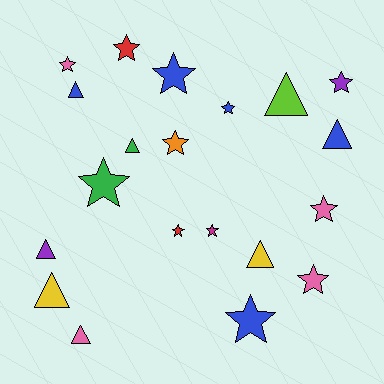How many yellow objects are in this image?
There are 2 yellow objects.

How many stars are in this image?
There are 12 stars.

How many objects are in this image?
There are 20 objects.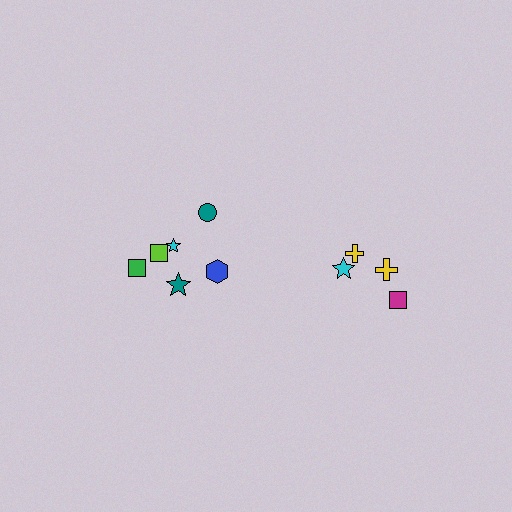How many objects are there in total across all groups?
There are 10 objects.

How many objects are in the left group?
There are 6 objects.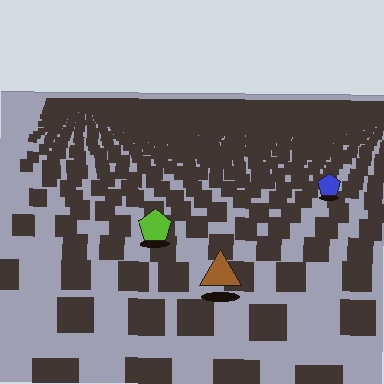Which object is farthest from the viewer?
The blue pentagon is farthest from the viewer. It appears smaller and the ground texture around it is denser.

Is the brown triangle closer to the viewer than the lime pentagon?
Yes. The brown triangle is closer — you can tell from the texture gradient: the ground texture is coarser near it.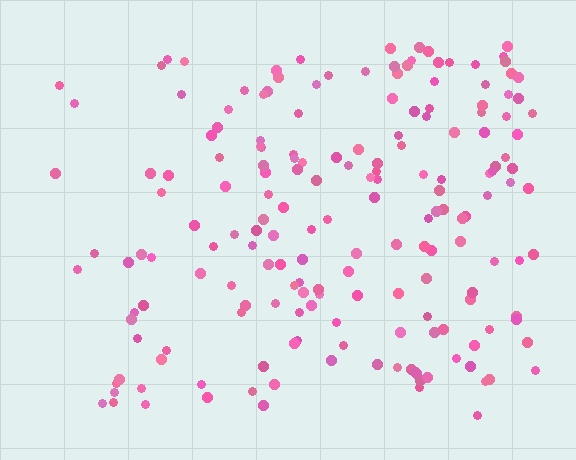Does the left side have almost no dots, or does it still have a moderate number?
Still a moderate number, just noticeably fewer than the right.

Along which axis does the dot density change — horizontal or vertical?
Horizontal.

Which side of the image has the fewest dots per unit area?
The left.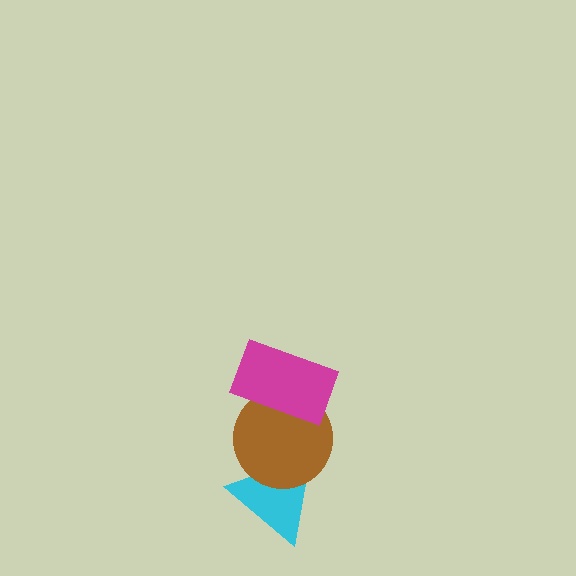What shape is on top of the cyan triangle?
The brown circle is on top of the cyan triangle.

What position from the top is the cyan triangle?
The cyan triangle is 3rd from the top.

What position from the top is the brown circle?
The brown circle is 2nd from the top.